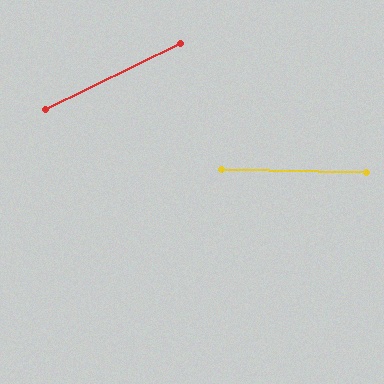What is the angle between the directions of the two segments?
Approximately 27 degrees.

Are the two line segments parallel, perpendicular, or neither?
Neither parallel nor perpendicular — they differ by about 27°.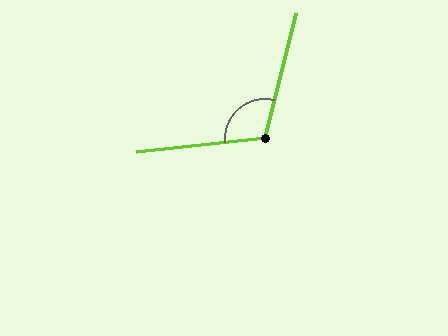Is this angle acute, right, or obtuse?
It is obtuse.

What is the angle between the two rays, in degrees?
Approximately 110 degrees.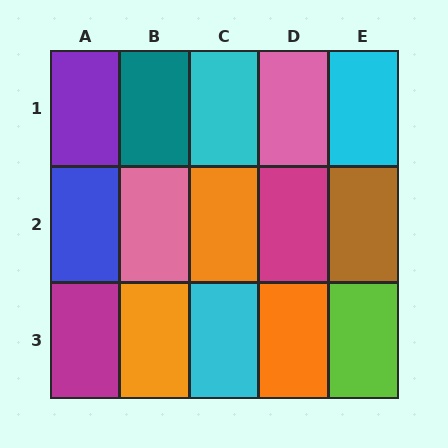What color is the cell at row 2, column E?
Brown.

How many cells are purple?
1 cell is purple.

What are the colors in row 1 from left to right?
Purple, teal, cyan, pink, cyan.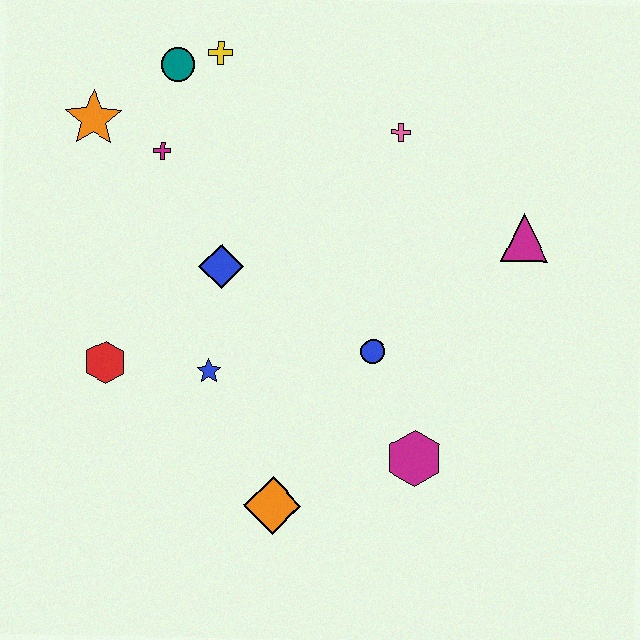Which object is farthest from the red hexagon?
The magenta triangle is farthest from the red hexagon.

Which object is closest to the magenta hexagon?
The blue circle is closest to the magenta hexagon.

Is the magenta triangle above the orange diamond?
Yes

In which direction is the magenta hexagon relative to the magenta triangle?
The magenta hexagon is below the magenta triangle.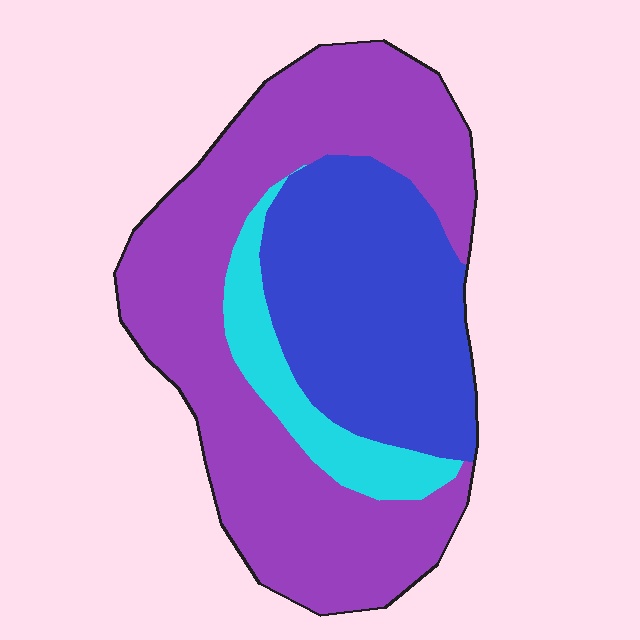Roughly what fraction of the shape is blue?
Blue takes up about one third (1/3) of the shape.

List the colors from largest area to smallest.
From largest to smallest: purple, blue, cyan.